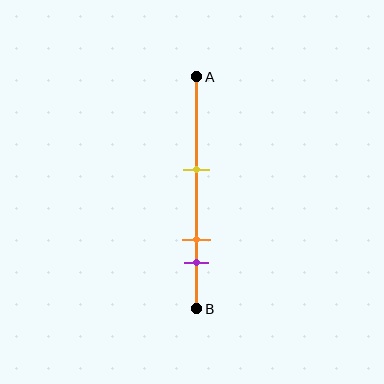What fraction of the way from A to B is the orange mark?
The orange mark is approximately 70% (0.7) of the way from A to B.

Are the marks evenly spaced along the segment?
No, the marks are not evenly spaced.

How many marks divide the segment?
There are 3 marks dividing the segment.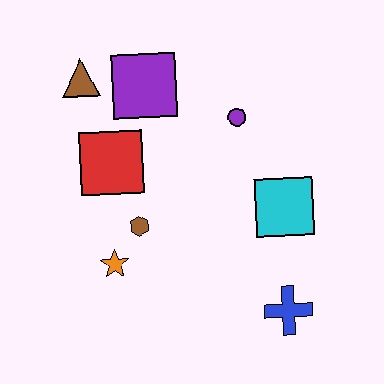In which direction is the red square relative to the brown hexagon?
The red square is above the brown hexagon.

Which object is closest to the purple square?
The brown triangle is closest to the purple square.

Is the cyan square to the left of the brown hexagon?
No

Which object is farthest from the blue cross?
The brown triangle is farthest from the blue cross.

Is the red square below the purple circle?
Yes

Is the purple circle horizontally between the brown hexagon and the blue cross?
Yes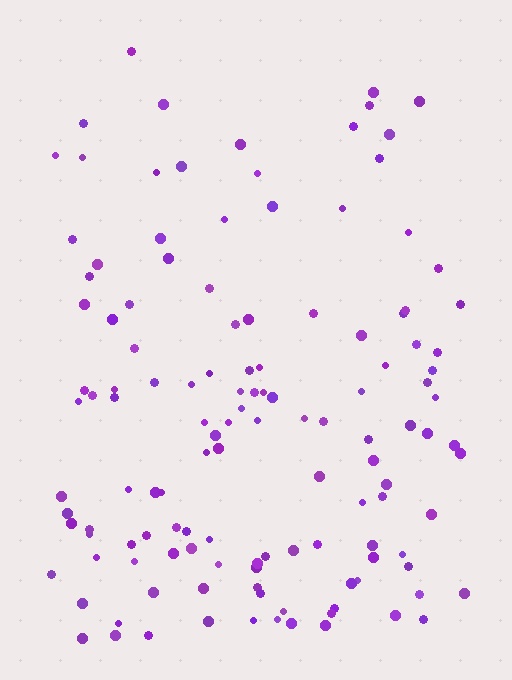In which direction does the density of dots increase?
From top to bottom, with the bottom side densest.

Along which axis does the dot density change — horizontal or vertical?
Vertical.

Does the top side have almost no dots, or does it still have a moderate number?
Still a moderate number, just noticeably fewer than the bottom.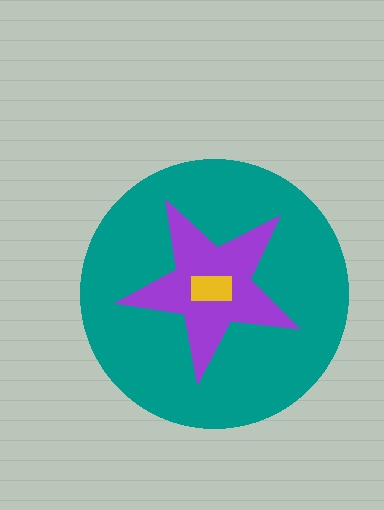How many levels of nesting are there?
3.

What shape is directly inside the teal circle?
The purple star.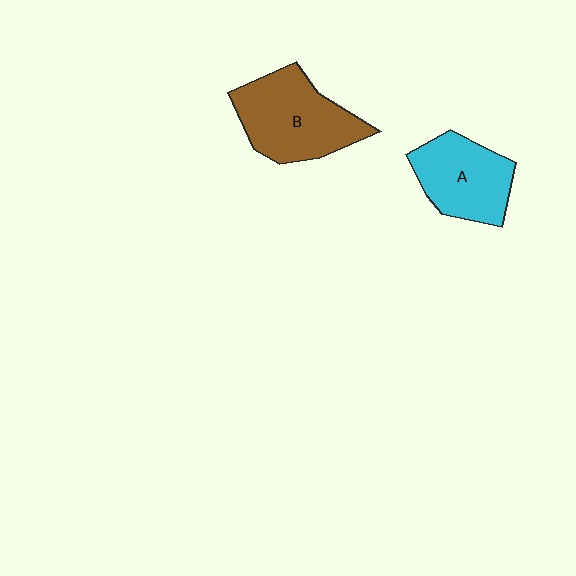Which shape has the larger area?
Shape B (brown).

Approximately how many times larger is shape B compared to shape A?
Approximately 1.2 times.